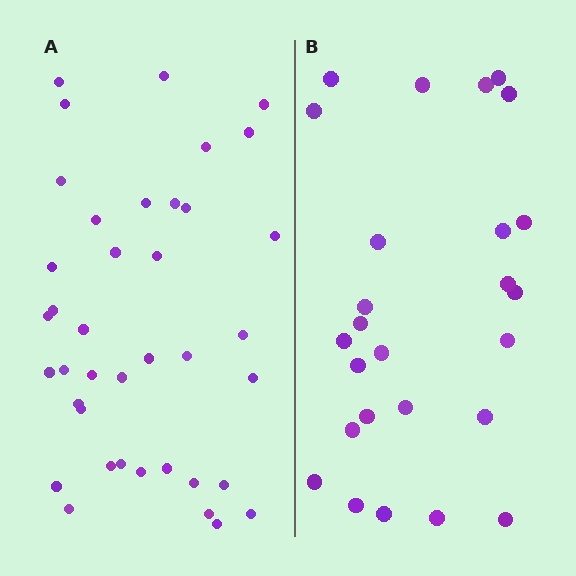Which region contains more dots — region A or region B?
Region A (the left region) has more dots.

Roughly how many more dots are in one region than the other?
Region A has approximately 15 more dots than region B.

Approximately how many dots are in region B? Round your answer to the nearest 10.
About 30 dots. (The exact count is 26, which rounds to 30.)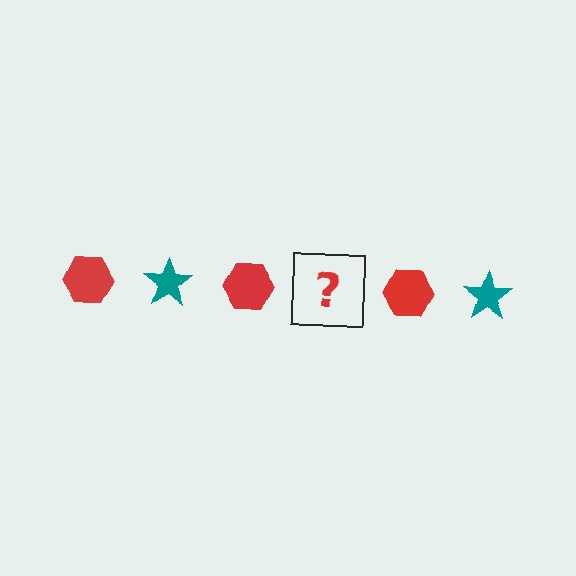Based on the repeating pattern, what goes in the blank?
The blank should be a teal star.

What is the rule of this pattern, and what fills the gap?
The rule is that the pattern alternates between red hexagon and teal star. The gap should be filled with a teal star.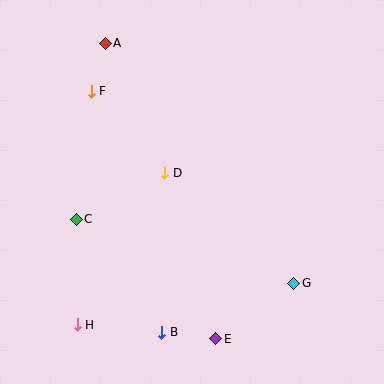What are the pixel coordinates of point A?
Point A is at (105, 43).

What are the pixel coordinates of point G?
Point G is at (294, 283).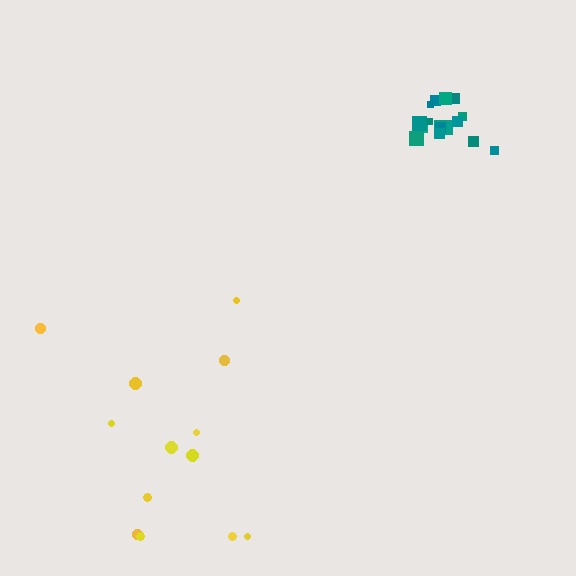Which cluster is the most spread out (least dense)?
Yellow.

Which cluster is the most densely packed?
Teal.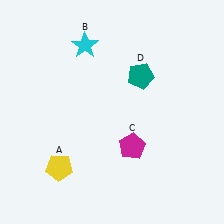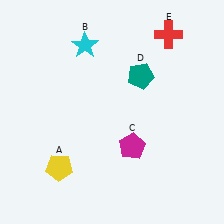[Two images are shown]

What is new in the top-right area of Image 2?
A red cross (E) was added in the top-right area of Image 2.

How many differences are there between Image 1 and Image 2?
There is 1 difference between the two images.